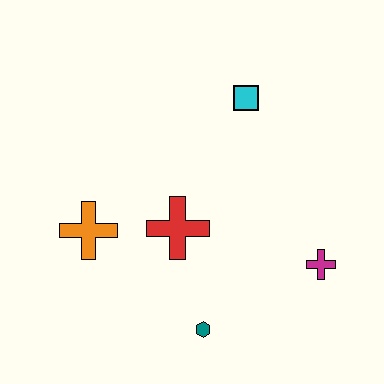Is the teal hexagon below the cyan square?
Yes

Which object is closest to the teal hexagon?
The red cross is closest to the teal hexagon.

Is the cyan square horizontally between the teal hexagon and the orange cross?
No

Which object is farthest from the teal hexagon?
The cyan square is farthest from the teal hexagon.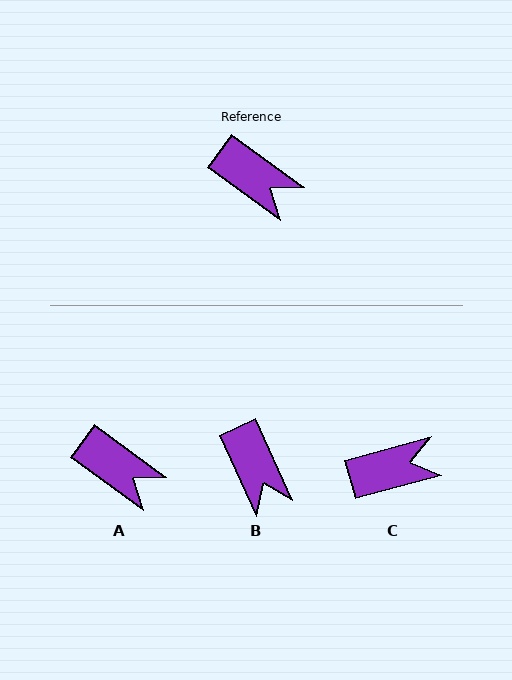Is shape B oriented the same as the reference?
No, it is off by about 30 degrees.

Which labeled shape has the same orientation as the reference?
A.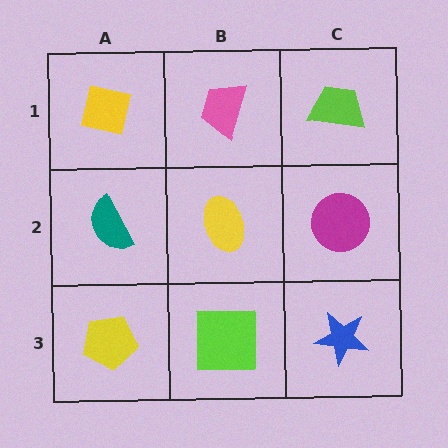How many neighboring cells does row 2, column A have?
3.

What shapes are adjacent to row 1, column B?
A yellow ellipse (row 2, column B), a yellow square (row 1, column A), a lime trapezoid (row 1, column C).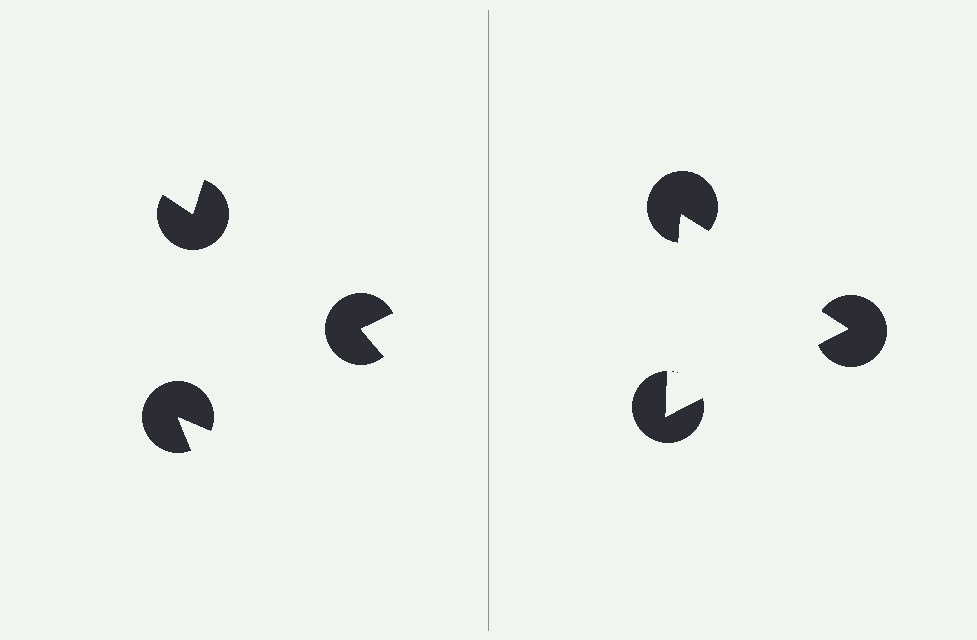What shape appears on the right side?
An illusory triangle.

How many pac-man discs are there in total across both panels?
6 — 3 on each side.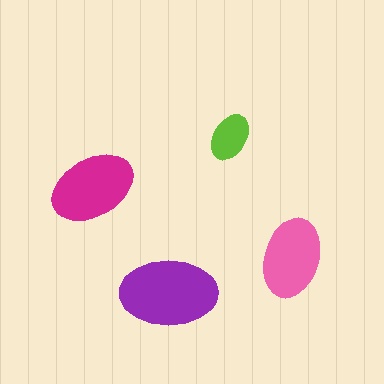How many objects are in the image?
There are 4 objects in the image.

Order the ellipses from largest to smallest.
the purple one, the magenta one, the pink one, the lime one.